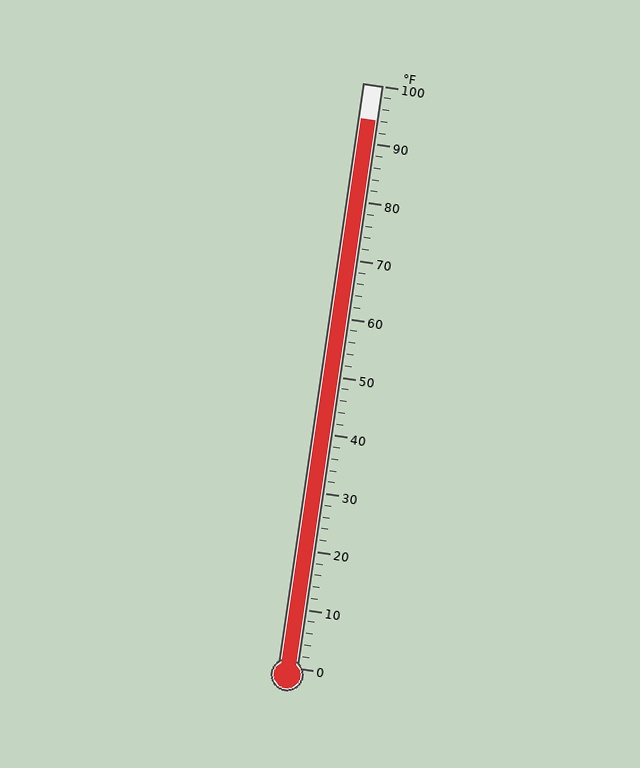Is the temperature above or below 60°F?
The temperature is above 60°F.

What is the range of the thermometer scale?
The thermometer scale ranges from 0°F to 100°F.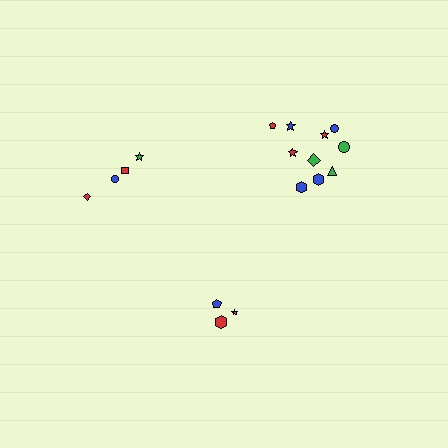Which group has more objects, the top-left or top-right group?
The top-right group.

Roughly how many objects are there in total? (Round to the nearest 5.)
Roughly 15 objects in total.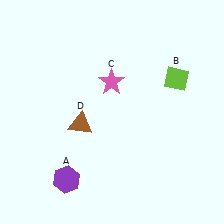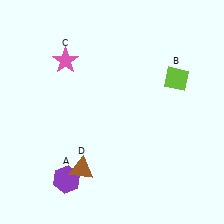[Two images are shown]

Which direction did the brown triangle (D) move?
The brown triangle (D) moved down.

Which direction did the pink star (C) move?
The pink star (C) moved left.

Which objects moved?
The objects that moved are: the pink star (C), the brown triangle (D).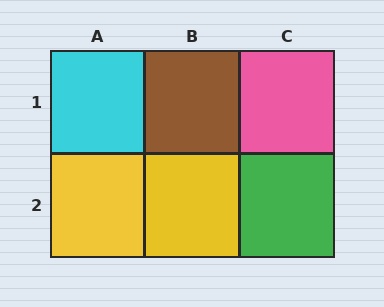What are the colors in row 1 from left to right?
Cyan, brown, pink.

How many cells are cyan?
1 cell is cyan.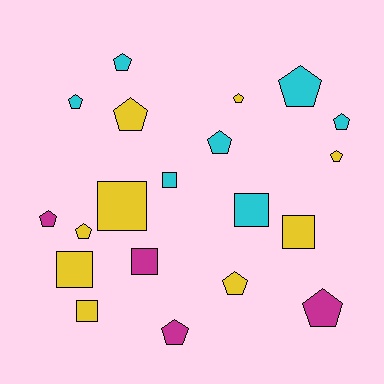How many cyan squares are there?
There are 2 cyan squares.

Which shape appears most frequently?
Pentagon, with 13 objects.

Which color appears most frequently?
Yellow, with 9 objects.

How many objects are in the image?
There are 20 objects.